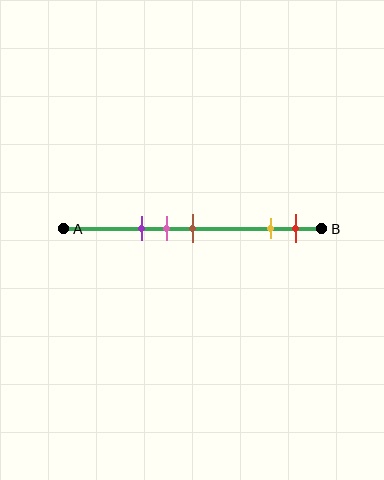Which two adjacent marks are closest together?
The pink and brown marks are the closest adjacent pair.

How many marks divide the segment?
There are 5 marks dividing the segment.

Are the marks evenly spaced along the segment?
No, the marks are not evenly spaced.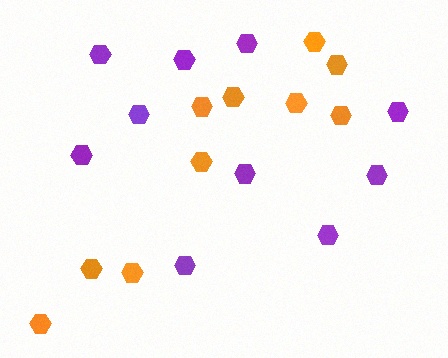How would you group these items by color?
There are 2 groups: one group of orange hexagons (10) and one group of purple hexagons (10).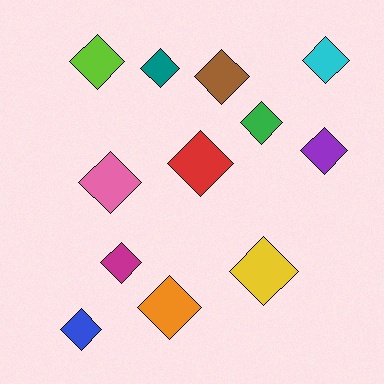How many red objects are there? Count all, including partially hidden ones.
There is 1 red object.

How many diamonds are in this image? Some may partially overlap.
There are 12 diamonds.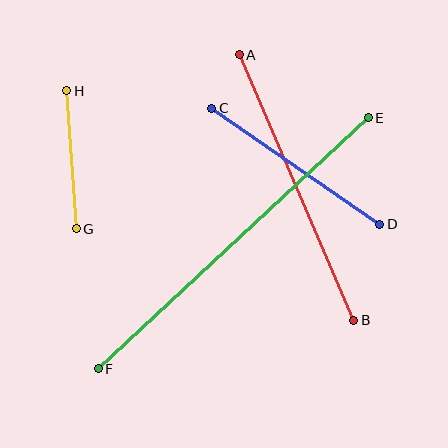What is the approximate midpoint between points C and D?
The midpoint is at approximately (296, 166) pixels.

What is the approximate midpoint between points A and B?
The midpoint is at approximately (297, 188) pixels.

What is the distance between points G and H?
The distance is approximately 138 pixels.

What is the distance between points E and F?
The distance is approximately 369 pixels.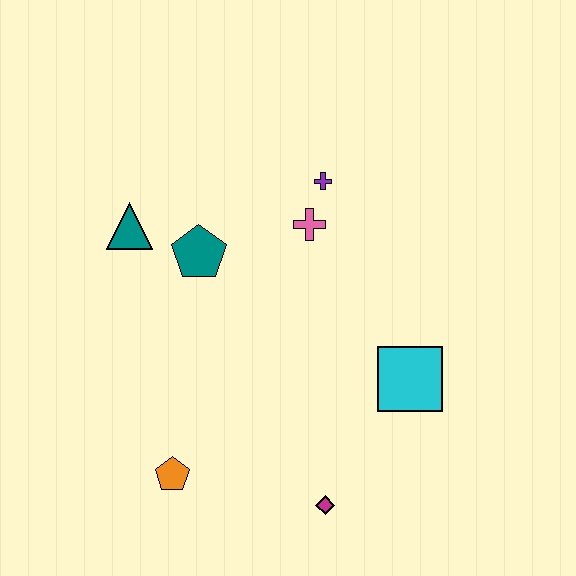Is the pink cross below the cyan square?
No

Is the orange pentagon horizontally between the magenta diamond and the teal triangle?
Yes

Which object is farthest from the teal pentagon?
The magenta diamond is farthest from the teal pentagon.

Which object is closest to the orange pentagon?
The magenta diamond is closest to the orange pentagon.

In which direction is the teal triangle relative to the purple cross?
The teal triangle is to the left of the purple cross.